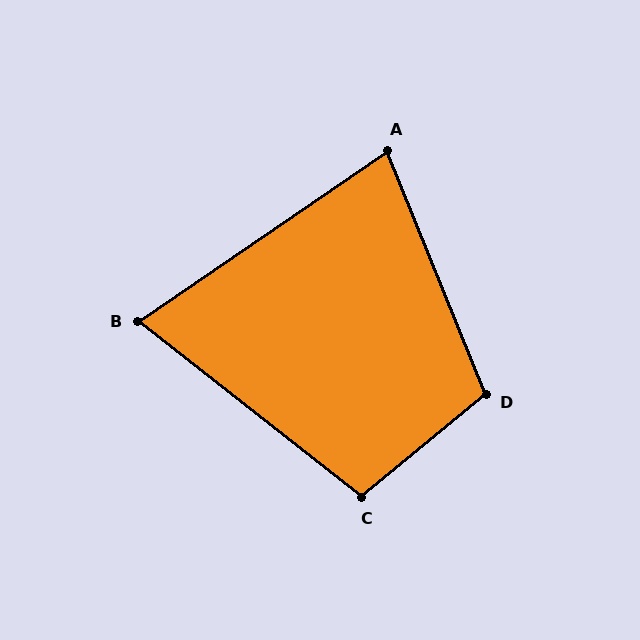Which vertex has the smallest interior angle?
B, at approximately 72 degrees.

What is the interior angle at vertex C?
Approximately 102 degrees (obtuse).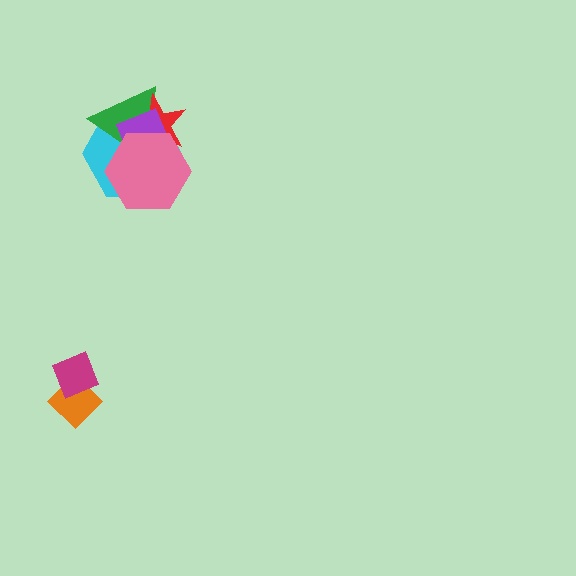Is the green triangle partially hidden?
Yes, it is partially covered by another shape.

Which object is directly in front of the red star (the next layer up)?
The purple diamond is directly in front of the red star.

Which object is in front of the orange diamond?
The magenta diamond is in front of the orange diamond.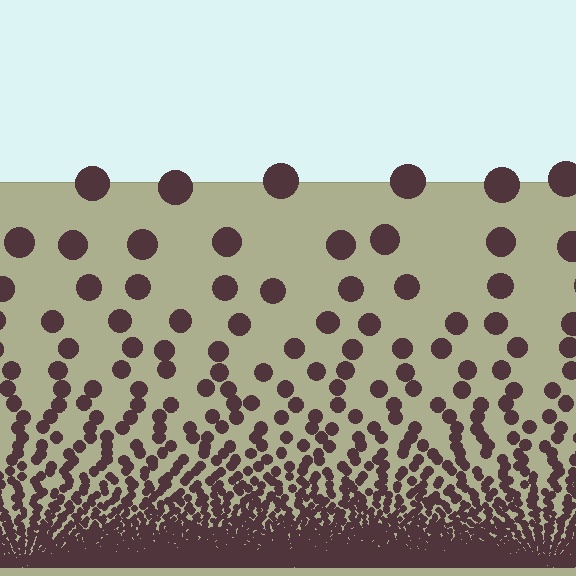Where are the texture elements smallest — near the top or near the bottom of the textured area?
Near the bottom.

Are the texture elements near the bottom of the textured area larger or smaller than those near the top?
Smaller. The gradient is inverted — elements near the bottom are smaller and denser.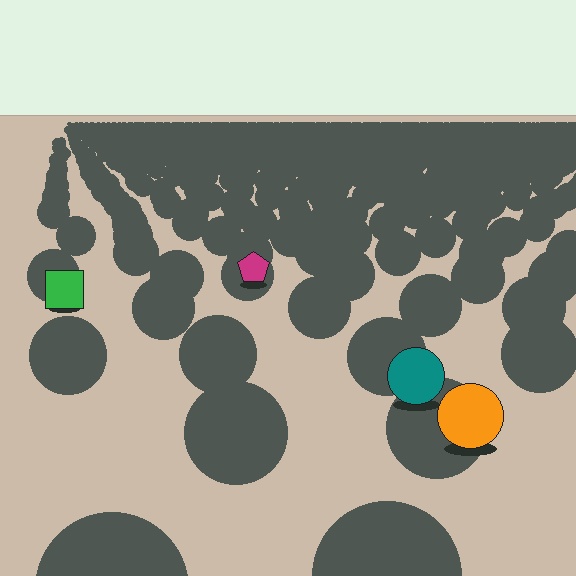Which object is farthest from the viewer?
The magenta pentagon is farthest from the viewer. It appears smaller and the ground texture around it is denser.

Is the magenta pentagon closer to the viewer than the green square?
No. The green square is closer — you can tell from the texture gradient: the ground texture is coarser near it.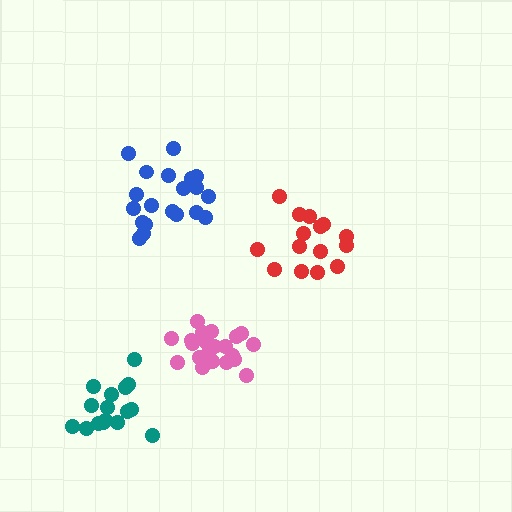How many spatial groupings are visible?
There are 4 spatial groupings.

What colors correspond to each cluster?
The clusters are colored: blue, pink, teal, red.